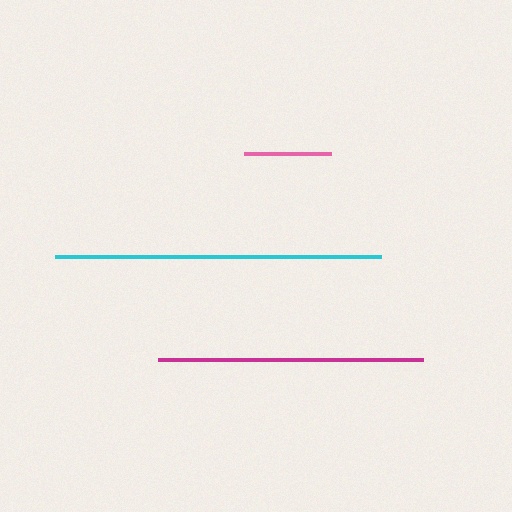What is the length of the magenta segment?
The magenta segment is approximately 265 pixels long.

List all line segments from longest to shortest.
From longest to shortest: cyan, magenta, pink.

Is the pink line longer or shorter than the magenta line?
The magenta line is longer than the pink line.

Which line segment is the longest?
The cyan line is the longest at approximately 326 pixels.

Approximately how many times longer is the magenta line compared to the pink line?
The magenta line is approximately 3.0 times the length of the pink line.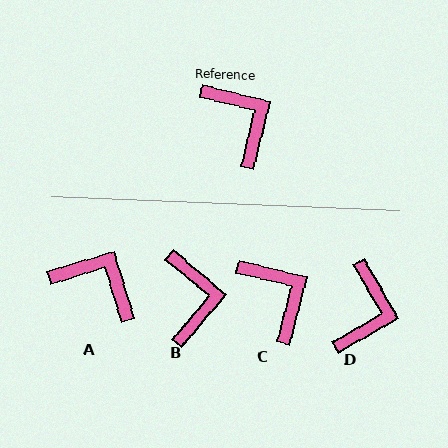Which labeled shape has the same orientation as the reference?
C.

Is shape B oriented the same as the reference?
No, it is off by about 26 degrees.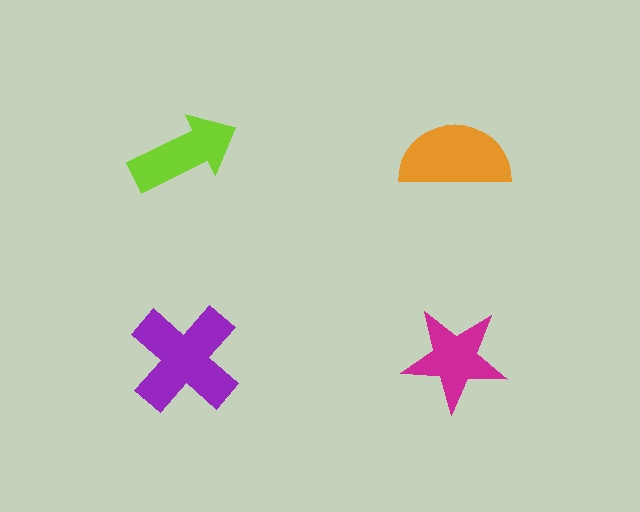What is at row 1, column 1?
A lime arrow.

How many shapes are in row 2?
2 shapes.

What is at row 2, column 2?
A magenta star.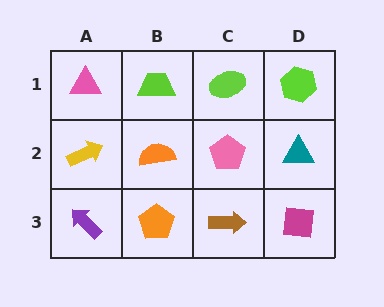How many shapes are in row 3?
4 shapes.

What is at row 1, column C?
A lime ellipse.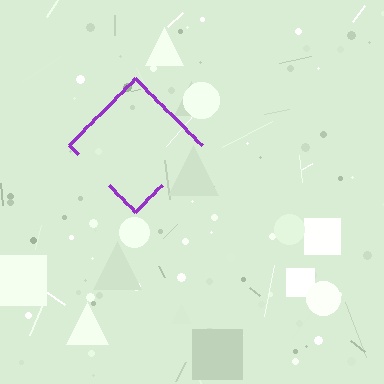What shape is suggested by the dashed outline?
The dashed outline suggests a diamond.